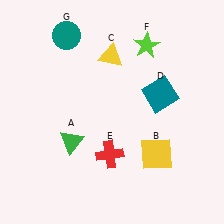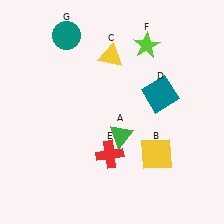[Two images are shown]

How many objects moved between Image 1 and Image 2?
1 object moved between the two images.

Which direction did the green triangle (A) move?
The green triangle (A) moved right.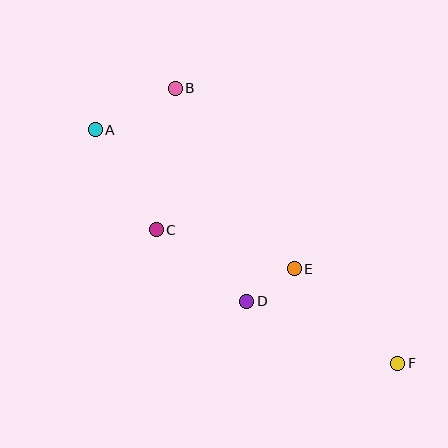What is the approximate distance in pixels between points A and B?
The distance between A and B is approximately 90 pixels.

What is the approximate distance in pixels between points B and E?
The distance between B and E is approximately 216 pixels.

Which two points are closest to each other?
Points D and E are closest to each other.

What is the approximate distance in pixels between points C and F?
The distance between C and F is approximately 276 pixels.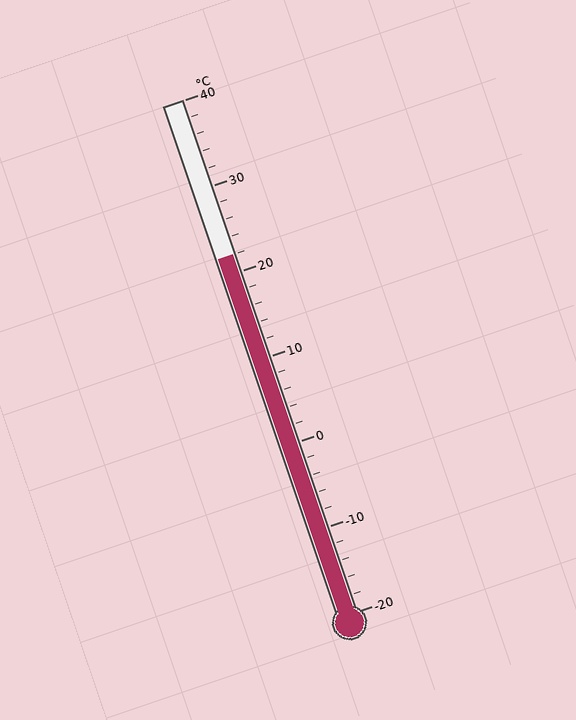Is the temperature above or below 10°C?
The temperature is above 10°C.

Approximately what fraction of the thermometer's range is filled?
The thermometer is filled to approximately 70% of its range.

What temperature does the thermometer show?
The thermometer shows approximately 22°C.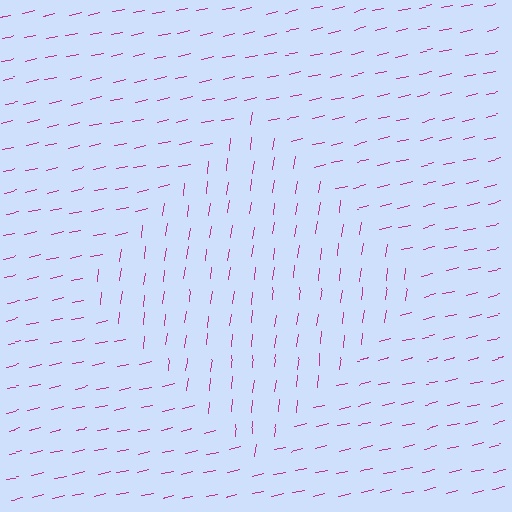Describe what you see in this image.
The image is filled with small magenta line segments. A diamond region in the image has lines oriented differently from the surrounding lines, creating a visible texture boundary.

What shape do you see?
I see a diamond.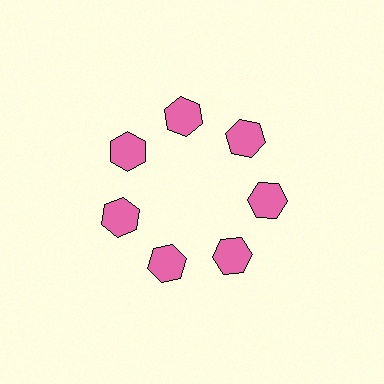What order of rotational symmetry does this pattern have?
This pattern has 7-fold rotational symmetry.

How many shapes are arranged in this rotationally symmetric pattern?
There are 7 shapes, arranged in 7 groups of 1.